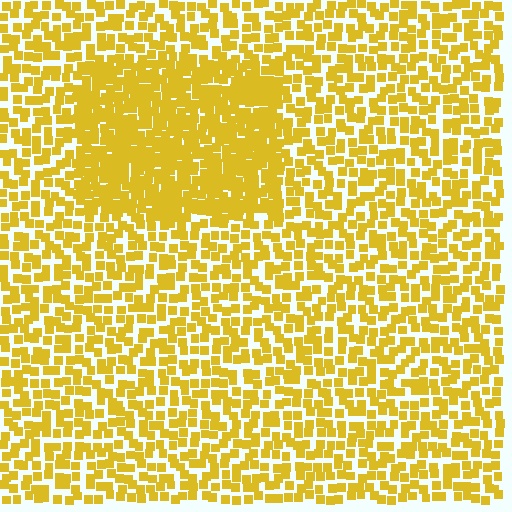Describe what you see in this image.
The image contains small yellow elements arranged at two different densities. A rectangle-shaped region is visible where the elements are more densely packed than the surrounding area.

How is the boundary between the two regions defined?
The boundary is defined by a change in element density (approximately 1.9x ratio). All elements are the same color, size, and shape.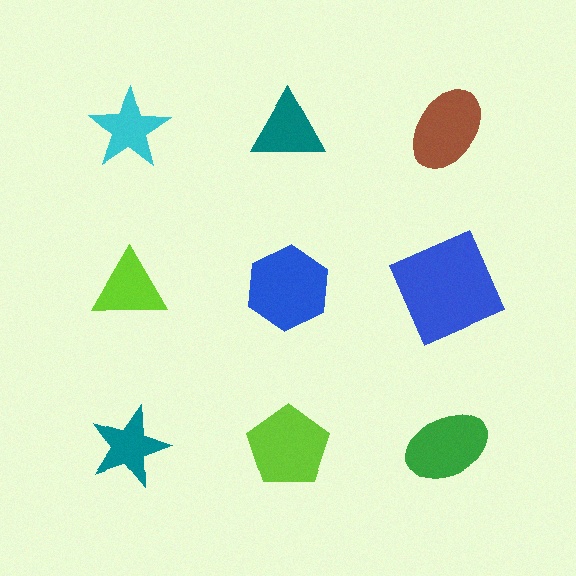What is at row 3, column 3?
A green ellipse.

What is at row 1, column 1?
A cyan star.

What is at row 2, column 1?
A lime triangle.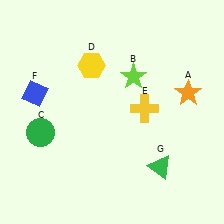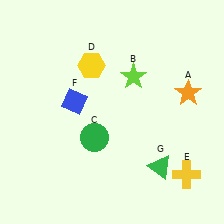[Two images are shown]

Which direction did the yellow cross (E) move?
The yellow cross (E) moved down.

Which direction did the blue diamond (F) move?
The blue diamond (F) moved right.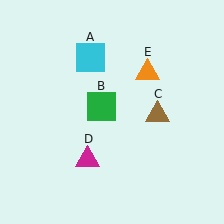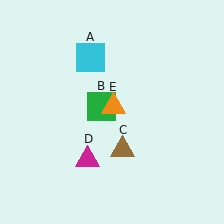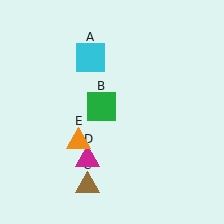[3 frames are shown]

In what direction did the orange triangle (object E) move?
The orange triangle (object E) moved down and to the left.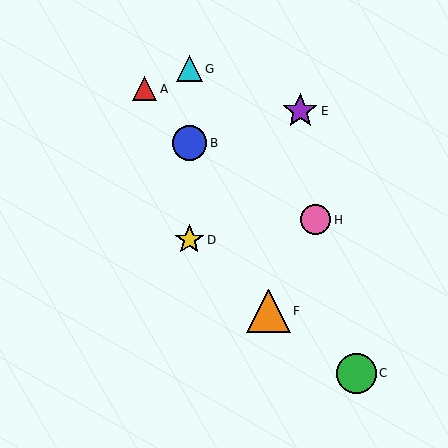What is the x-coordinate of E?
Object E is at x≈300.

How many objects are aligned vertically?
3 objects (B, D, G) are aligned vertically.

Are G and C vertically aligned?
No, G is at x≈189 and C is at x≈356.